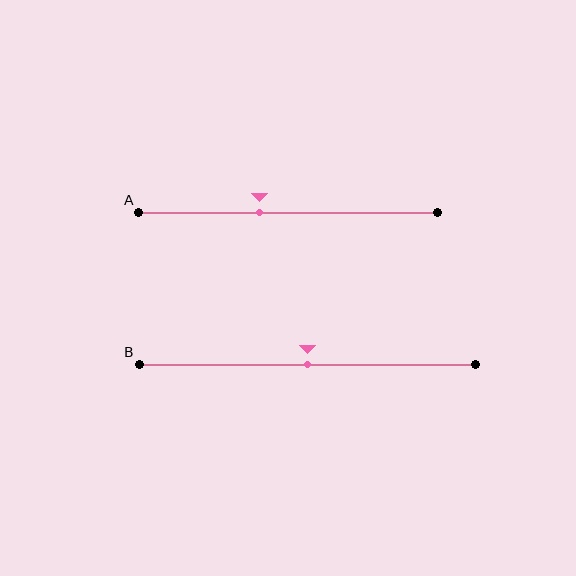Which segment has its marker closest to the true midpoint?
Segment B has its marker closest to the true midpoint.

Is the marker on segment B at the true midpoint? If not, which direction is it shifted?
Yes, the marker on segment B is at the true midpoint.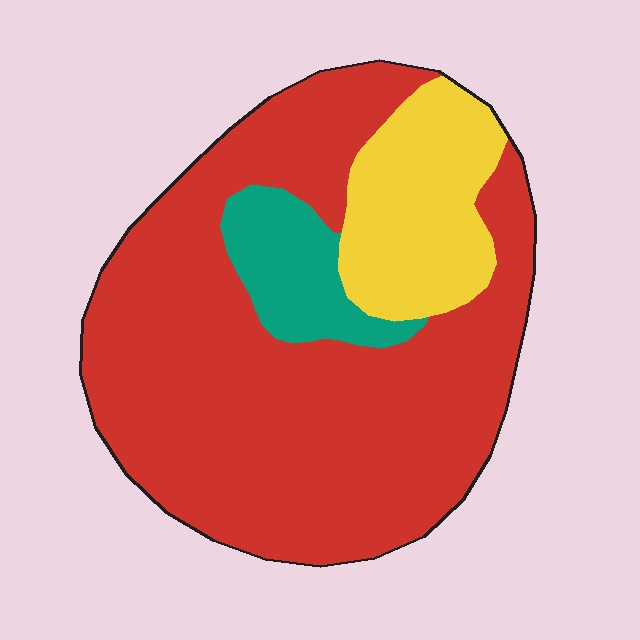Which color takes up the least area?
Teal, at roughly 10%.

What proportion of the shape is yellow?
Yellow takes up about one sixth (1/6) of the shape.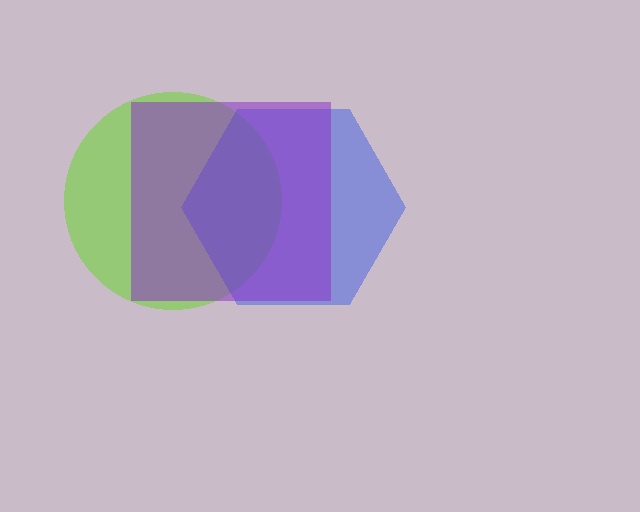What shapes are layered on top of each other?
The layered shapes are: a lime circle, a blue hexagon, a purple square.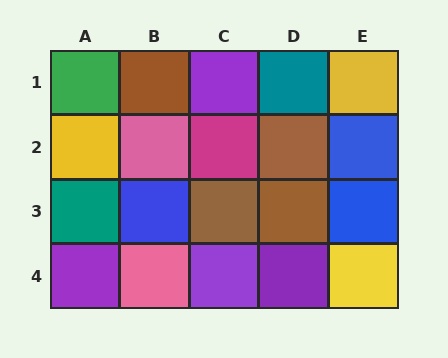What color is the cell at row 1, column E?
Yellow.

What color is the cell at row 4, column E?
Yellow.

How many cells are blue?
3 cells are blue.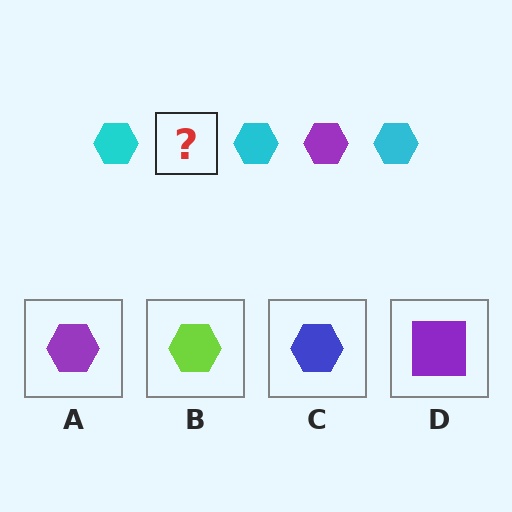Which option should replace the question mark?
Option A.